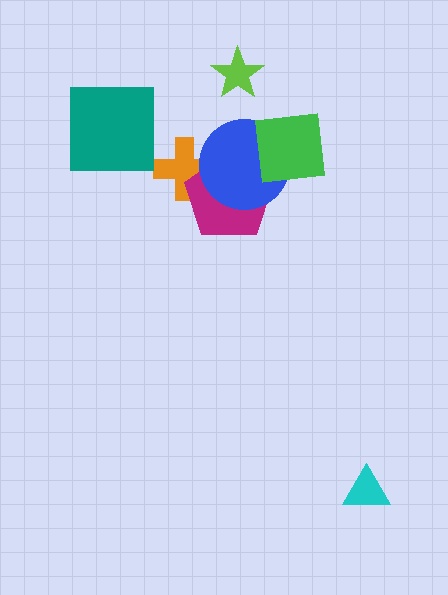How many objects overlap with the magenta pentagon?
2 objects overlap with the magenta pentagon.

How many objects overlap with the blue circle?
3 objects overlap with the blue circle.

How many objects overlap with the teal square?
0 objects overlap with the teal square.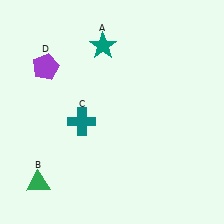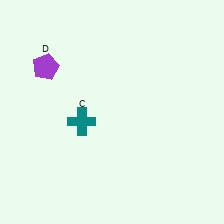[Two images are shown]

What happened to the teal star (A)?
The teal star (A) was removed in Image 2. It was in the top-left area of Image 1.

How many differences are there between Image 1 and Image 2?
There are 2 differences between the two images.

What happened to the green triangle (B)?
The green triangle (B) was removed in Image 2. It was in the bottom-left area of Image 1.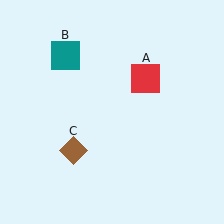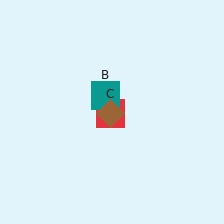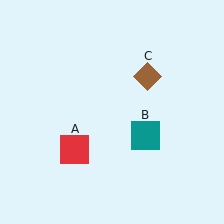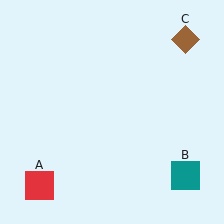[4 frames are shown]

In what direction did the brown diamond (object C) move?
The brown diamond (object C) moved up and to the right.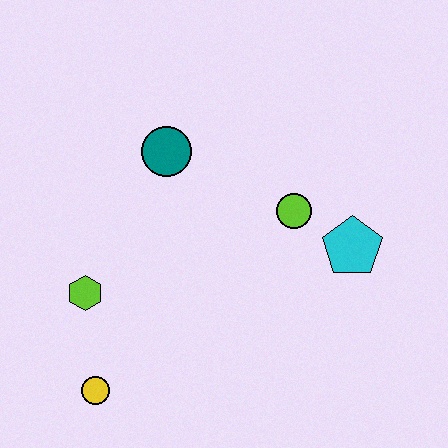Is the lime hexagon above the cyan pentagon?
No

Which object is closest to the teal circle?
The lime circle is closest to the teal circle.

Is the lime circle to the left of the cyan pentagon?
Yes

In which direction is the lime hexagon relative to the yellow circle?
The lime hexagon is above the yellow circle.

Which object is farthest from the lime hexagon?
The cyan pentagon is farthest from the lime hexagon.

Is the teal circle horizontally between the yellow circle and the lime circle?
Yes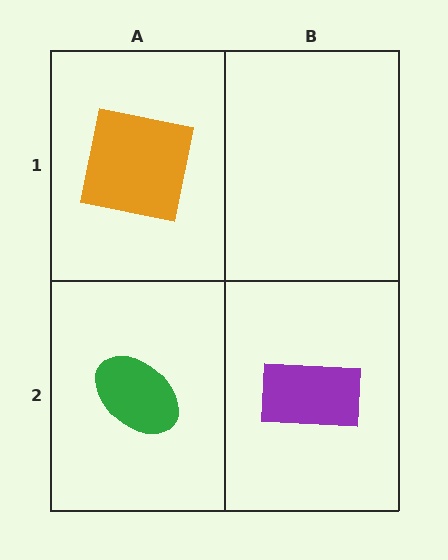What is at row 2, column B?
A purple rectangle.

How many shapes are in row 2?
2 shapes.